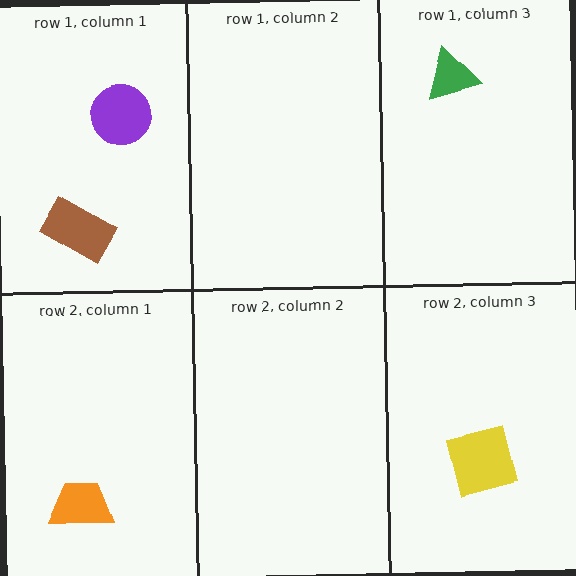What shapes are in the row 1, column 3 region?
The green triangle.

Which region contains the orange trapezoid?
The row 2, column 1 region.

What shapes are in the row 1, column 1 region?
The brown rectangle, the purple circle.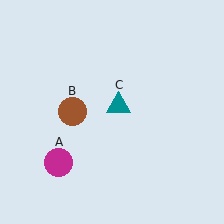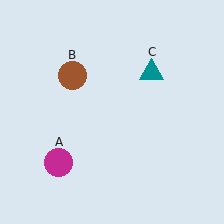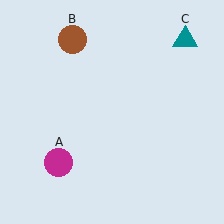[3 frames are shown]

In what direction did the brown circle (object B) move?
The brown circle (object B) moved up.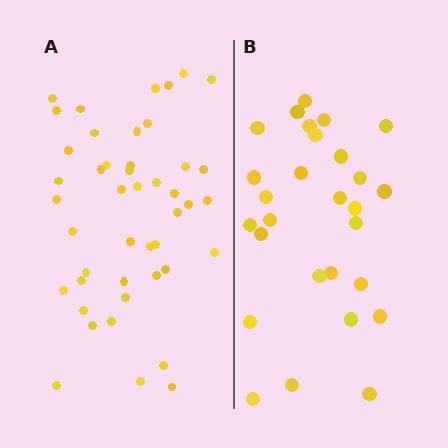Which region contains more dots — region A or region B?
Region A (the left region) has more dots.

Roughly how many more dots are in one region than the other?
Region A has approximately 15 more dots than region B.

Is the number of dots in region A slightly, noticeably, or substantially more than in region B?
Region A has substantially more. The ratio is roughly 1.6 to 1.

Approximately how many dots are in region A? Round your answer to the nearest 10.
About 40 dots. (The exact count is 45, which rounds to 40.)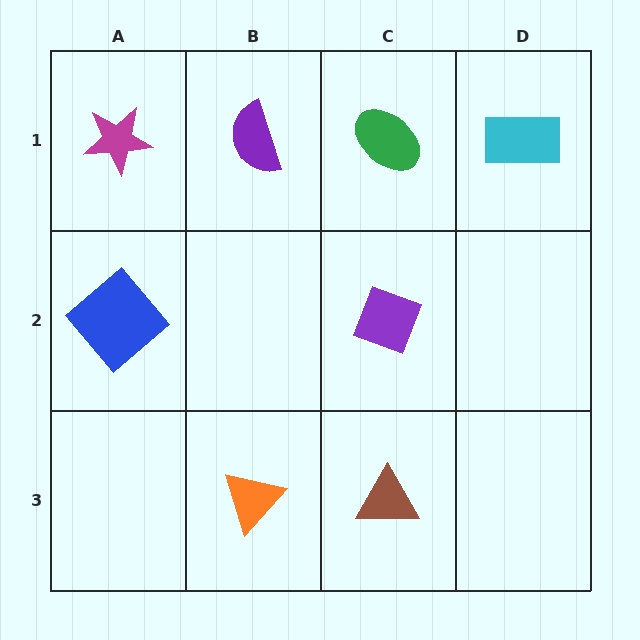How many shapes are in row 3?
2 shapes.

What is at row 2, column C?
A purple diamond.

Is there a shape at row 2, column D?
No, that cell is empty.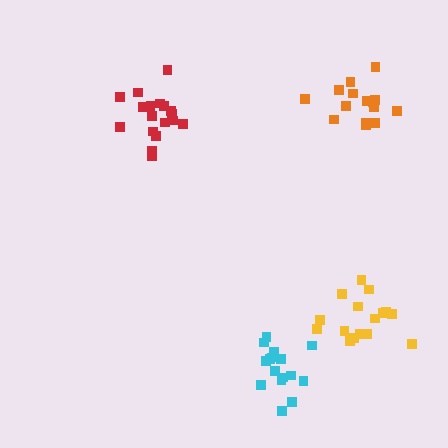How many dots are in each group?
Group 1: 16 dots, Group 2: 18 dots, Group 3: 17 dots, Group 4: 15 dots (66 total).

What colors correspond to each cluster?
The clusters are colored: yellow, red, cyan, orange.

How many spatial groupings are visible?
There are 4 spatial groupings.